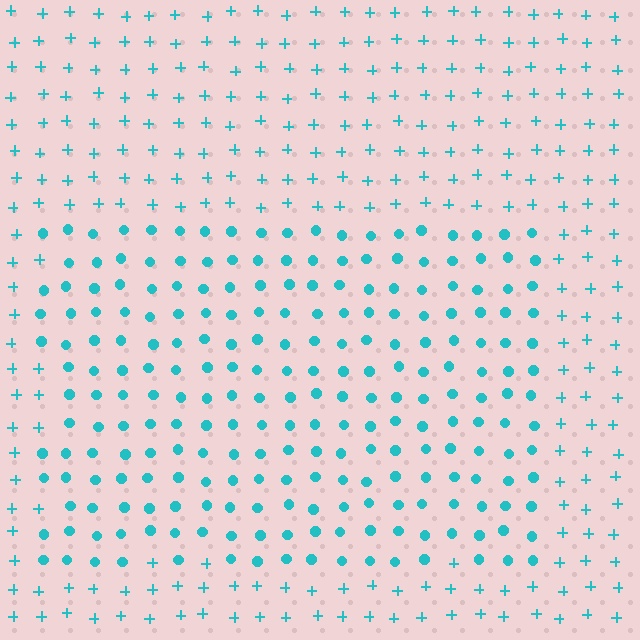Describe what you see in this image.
The image is filled with small cyan elements arranged in a uniform grid. A rectangle-shaped region contains circles, while the surrounding area contains plus signs. The boundary is defined purely by the change in element shape.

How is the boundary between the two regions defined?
The boundary is defined by a change in element shape: circles inside vs. plus signs outside. All elements share the same color and spacing.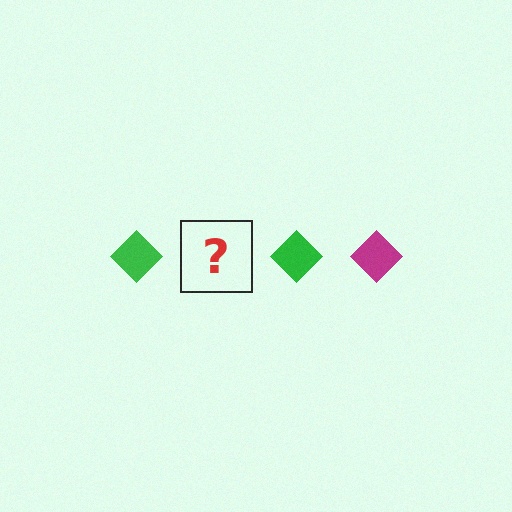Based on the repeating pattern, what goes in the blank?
The blank should be a magenta diamond.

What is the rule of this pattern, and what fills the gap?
The rule is that the pattern cycles through green, magenta diamonds. The gap should be filled with a magenta diamond.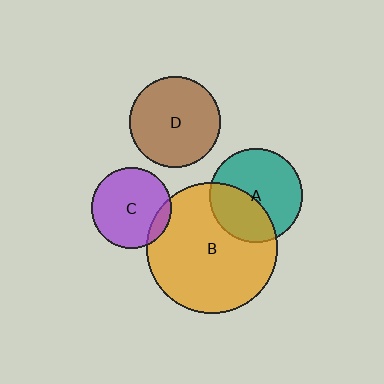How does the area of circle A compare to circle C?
Approximately 1.3 times.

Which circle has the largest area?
Circle B (orange).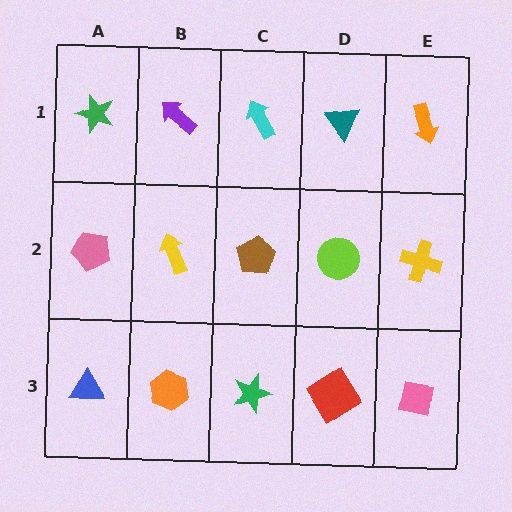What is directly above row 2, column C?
A cyan arrow.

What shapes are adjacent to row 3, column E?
A yellow cross (row 2, column E), a red diamond (row 3, column D).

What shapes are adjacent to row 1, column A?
A pink pentagon (row 2, column A), a purple arrow (row 1, column B).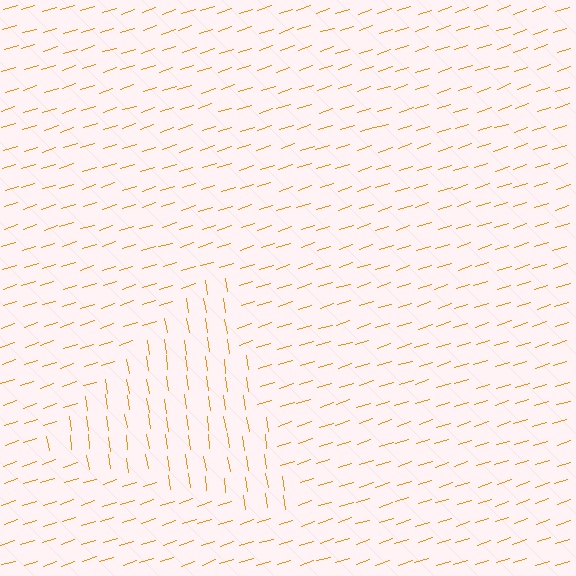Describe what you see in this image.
The image is filled with small orange line segments. A triangle region in the image has lines oriented differently from the surrounding lines, creating a visible texture boundary.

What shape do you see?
I see a triangle.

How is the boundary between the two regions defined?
The boundary is defined purely by a change in line orientation (approximately 80 degrees difference). All lines are the same color and thickness.